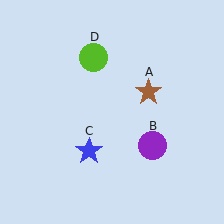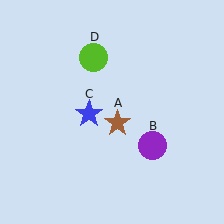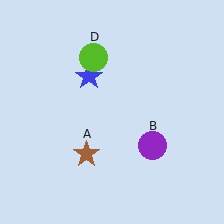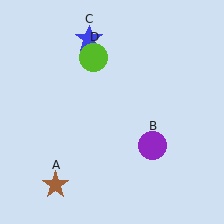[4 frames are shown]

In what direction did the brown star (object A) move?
The brown star (object A) moved down and to the left.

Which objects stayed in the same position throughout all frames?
Purple circle (object B) and lime circle (object D) remained stationary.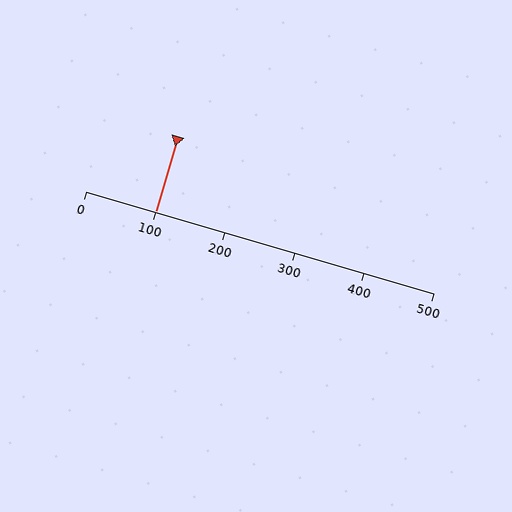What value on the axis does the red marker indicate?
The marker indicates approximately 100.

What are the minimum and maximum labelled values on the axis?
The axis runs from 0 to 500.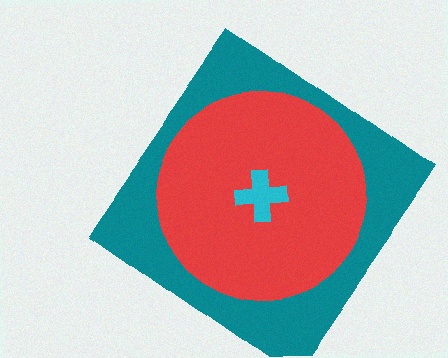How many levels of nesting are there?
3.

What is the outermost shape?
The teal diamond.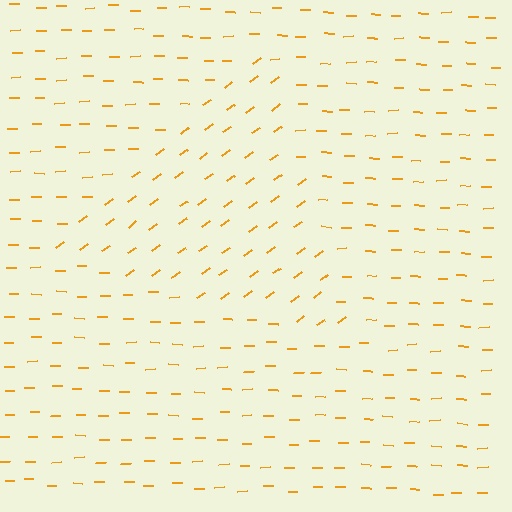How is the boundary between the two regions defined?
The boundary is defined purely by a change in line orientation (approximately 36 degrees difference). All lines are the same color and thickness.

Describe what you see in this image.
The image is filled with small orange line segments. A triangle region in the image has lines oriented differently from the surrounding lines, creating a visible texture boundary.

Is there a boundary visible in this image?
Yes, there is a texture boundary formed by a change in line orientation.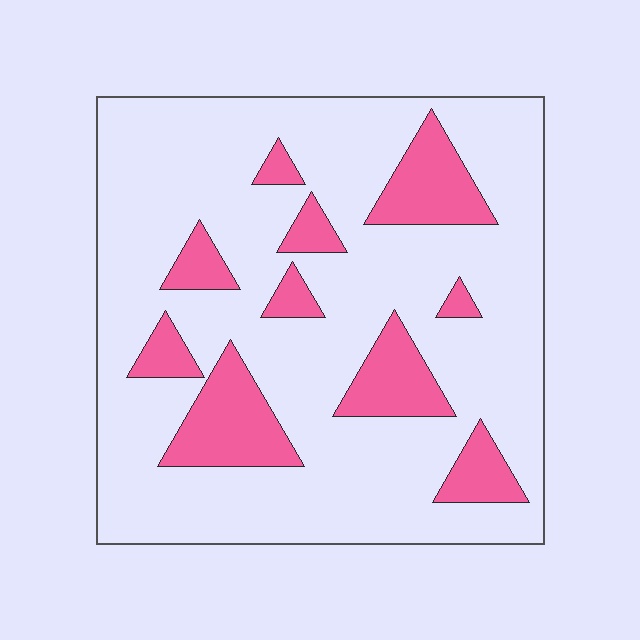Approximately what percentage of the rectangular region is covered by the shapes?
Approximately 20%.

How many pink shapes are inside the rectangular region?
10.